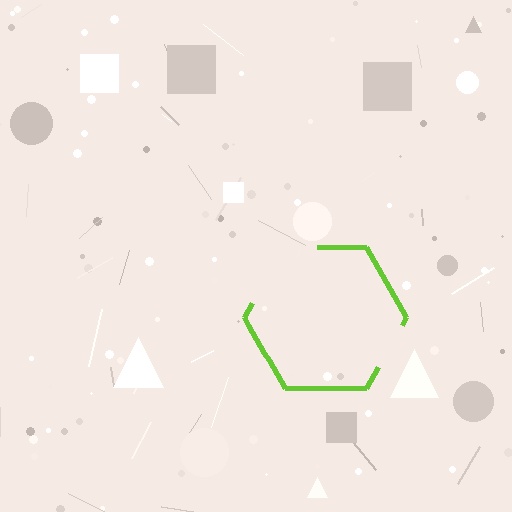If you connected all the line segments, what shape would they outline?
They would outline a hexagon.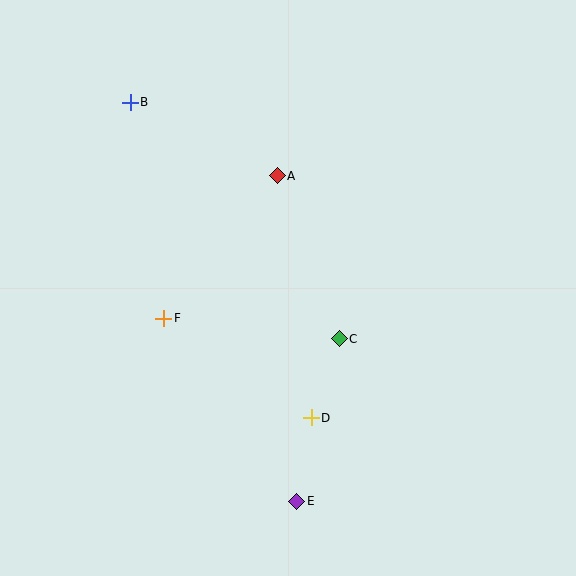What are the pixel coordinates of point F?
Point F is at (164, 318).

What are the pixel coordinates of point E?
Point E is at (297, 501).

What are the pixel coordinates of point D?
Point D is at (311, 418).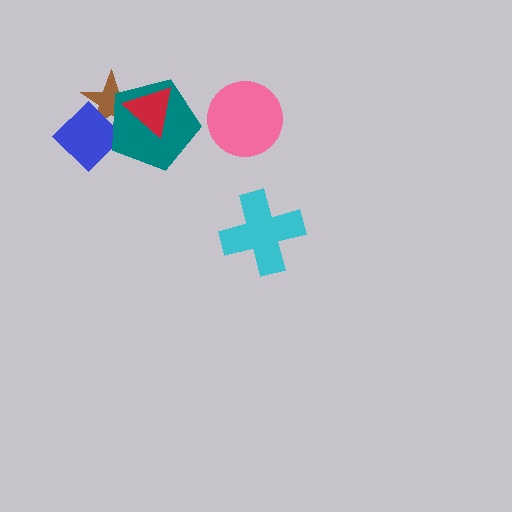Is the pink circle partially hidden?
No, no other shape covers it.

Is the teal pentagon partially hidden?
Yes, it is partially covered by another shape.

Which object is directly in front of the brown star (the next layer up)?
The blue diamond is directly in front of the brown star.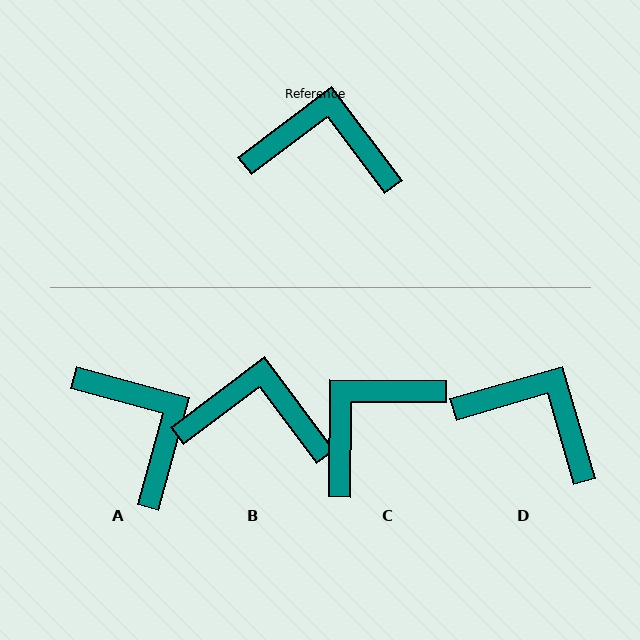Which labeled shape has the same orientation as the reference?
B.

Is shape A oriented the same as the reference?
No, it is off by about 52 degrees.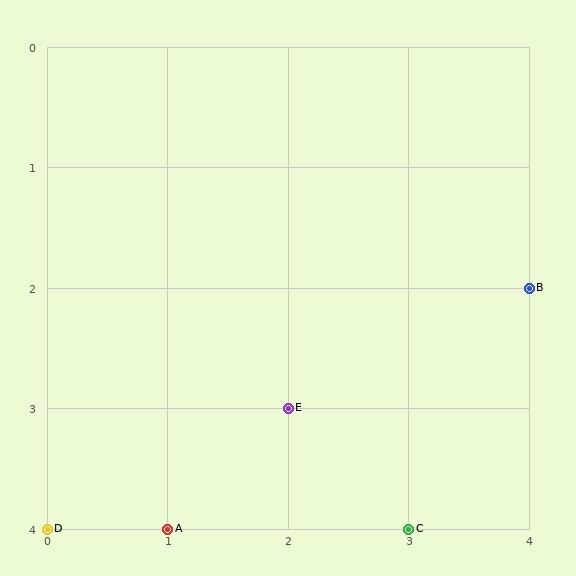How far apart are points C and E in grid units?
Points C and E are 1 column and 1 row apart (about 1.4 grid units diagonally).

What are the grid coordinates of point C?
Point C is at grid coordinates (3, 4).